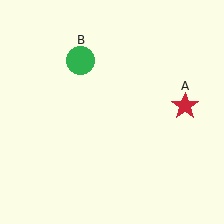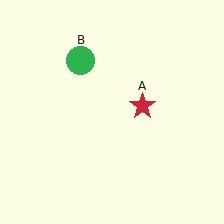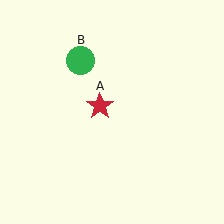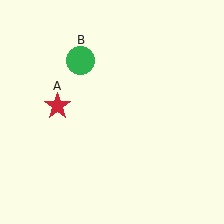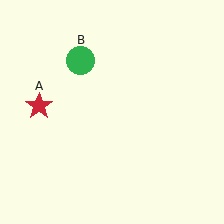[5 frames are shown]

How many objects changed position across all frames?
1 object changed position: red star (object A).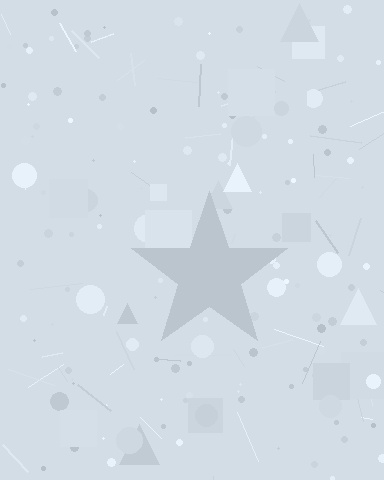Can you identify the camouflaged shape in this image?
The camouflaged shape is a star.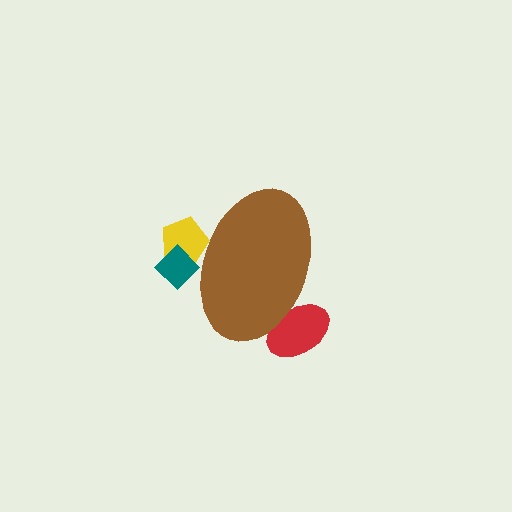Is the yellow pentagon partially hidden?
Yes, the yellow pentagon is partially hidden behind the brown ellipse.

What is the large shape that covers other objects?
A brown ellipse.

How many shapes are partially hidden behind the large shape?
3 shapes are partially hidden.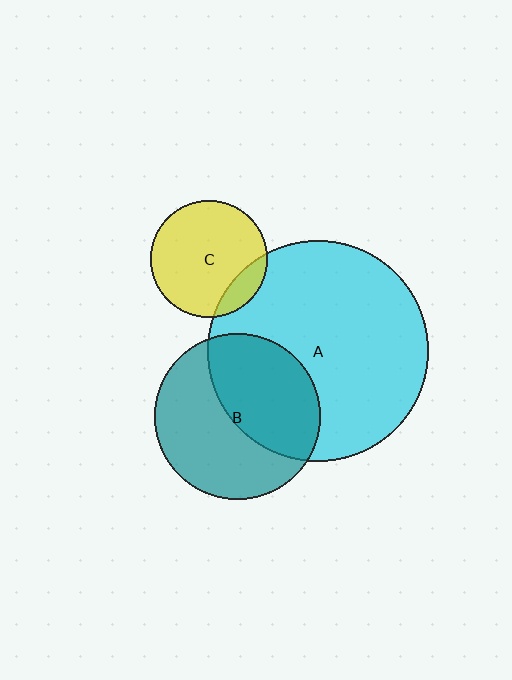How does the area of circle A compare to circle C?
Approximately 3.5 times.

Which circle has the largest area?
Circle A (cyan).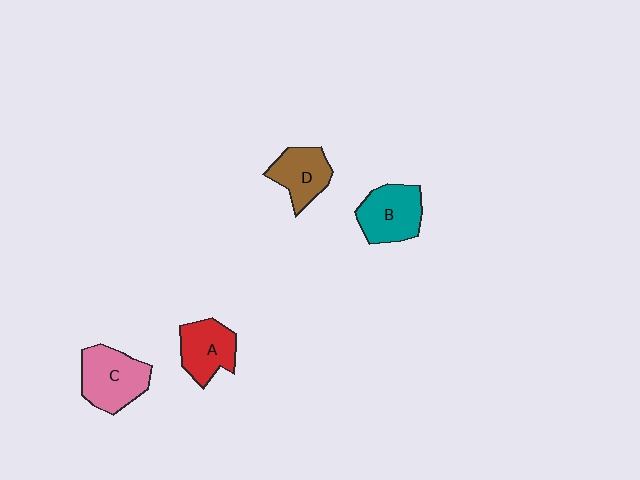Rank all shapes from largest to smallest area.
From largest to smallest: C (pink), B (teal), A (red), D (brown).